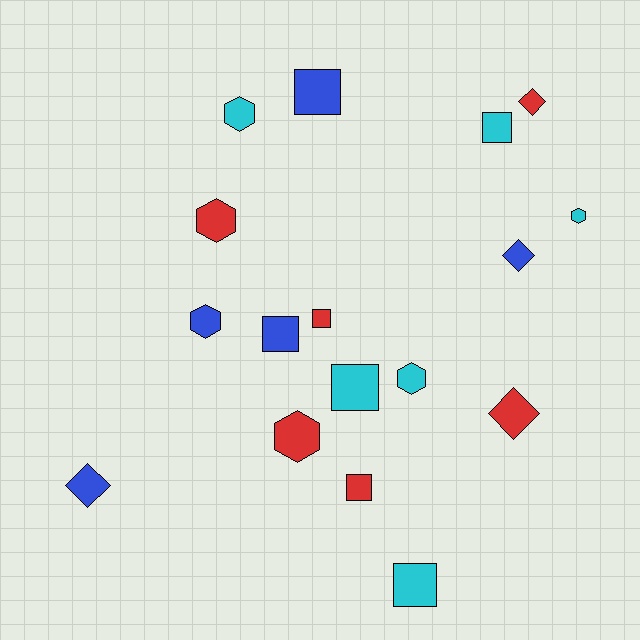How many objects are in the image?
There are 17 objects.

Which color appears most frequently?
Cyan, with 6 objects.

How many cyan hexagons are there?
There are 3 cyan hexagons.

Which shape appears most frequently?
Square, with 7 objects.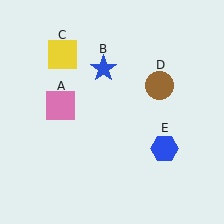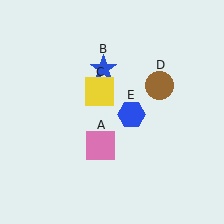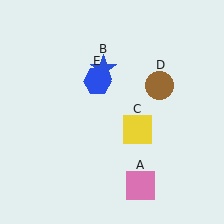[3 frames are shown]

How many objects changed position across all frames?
3 objects changed position: pink square (object A), yellow square (object C), blue hexagon (object E).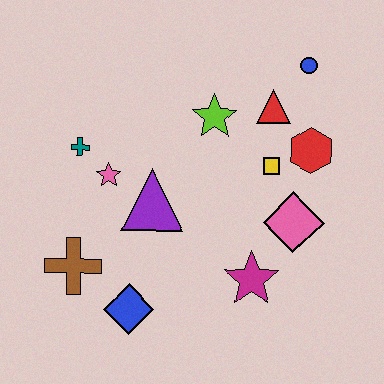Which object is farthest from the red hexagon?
The brown cross is farthest from the red hexagon.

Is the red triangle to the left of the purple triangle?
No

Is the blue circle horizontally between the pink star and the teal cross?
No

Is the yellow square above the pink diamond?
Yes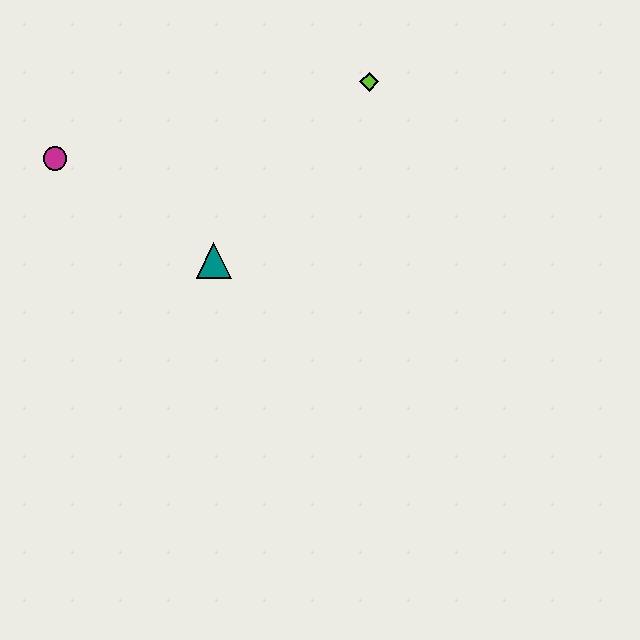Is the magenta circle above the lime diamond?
No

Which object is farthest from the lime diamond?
The magenta circle is farthest from the lime diamond.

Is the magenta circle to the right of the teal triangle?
No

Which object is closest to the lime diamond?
The teal triangle is closest to the lime diamond.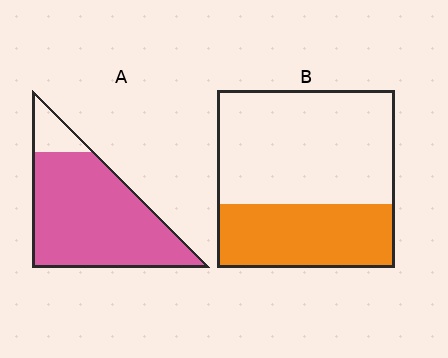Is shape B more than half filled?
No.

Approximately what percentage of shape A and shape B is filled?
A is approximately 90% and B is approximately 35%.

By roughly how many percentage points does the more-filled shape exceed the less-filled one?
By roughly 50 percentage points (A over B).